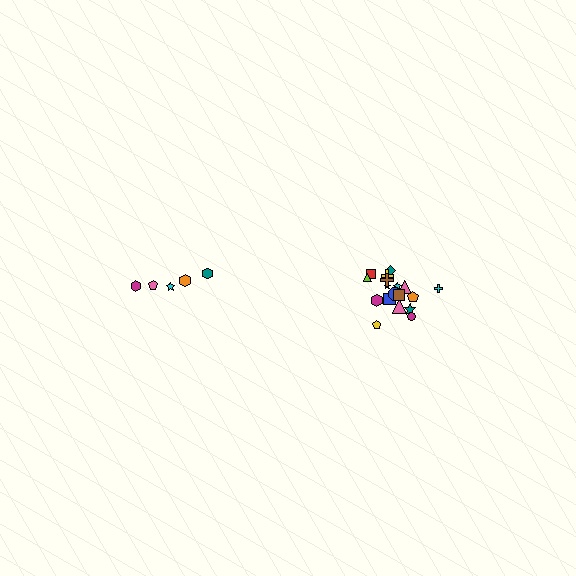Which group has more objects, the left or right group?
The right group.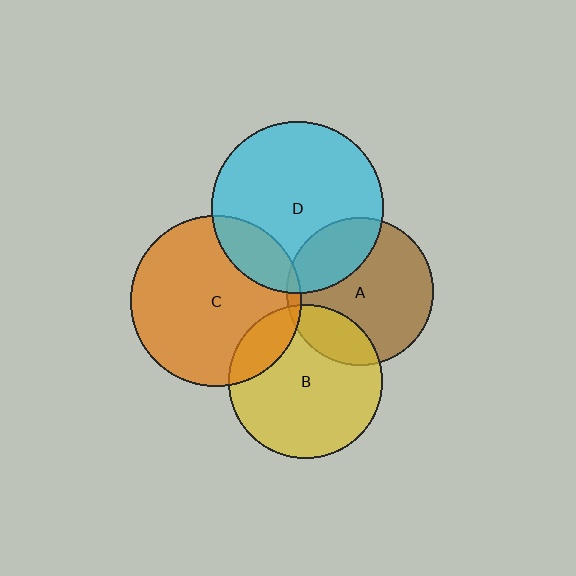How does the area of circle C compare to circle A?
Approximately 1.4 times.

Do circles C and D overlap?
Yes.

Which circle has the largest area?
Circle D (cyan).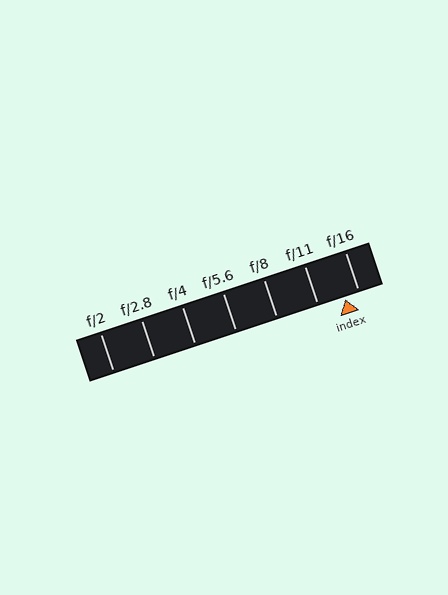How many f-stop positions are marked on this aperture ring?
There are 7 f-stop positions marked.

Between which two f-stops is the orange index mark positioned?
The index mark is between f/11 and f/16.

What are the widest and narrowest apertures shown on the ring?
The widest aperture shown is f/2 and the narrowest is f/16.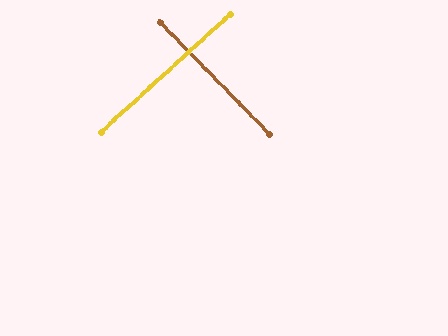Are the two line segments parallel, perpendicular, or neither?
Perpendicular — they meet at approximately 88°.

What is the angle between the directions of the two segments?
Approximately 88 degrees.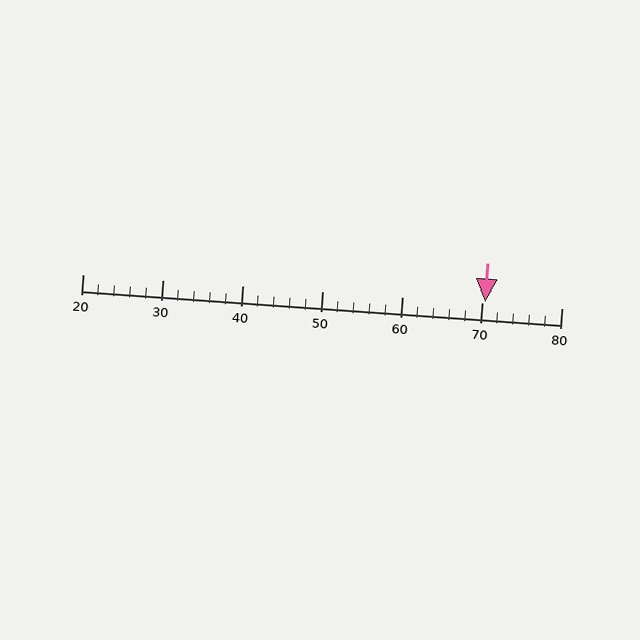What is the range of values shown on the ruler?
The ruler shows values from 20 to 80.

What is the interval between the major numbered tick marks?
The major tick marks are spaced 10 units apart.